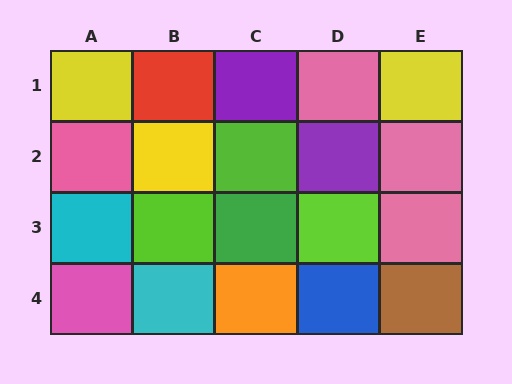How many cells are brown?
1 cell is brown.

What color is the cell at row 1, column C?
Purple.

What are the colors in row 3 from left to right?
Cyan, lime, green, lime, pink.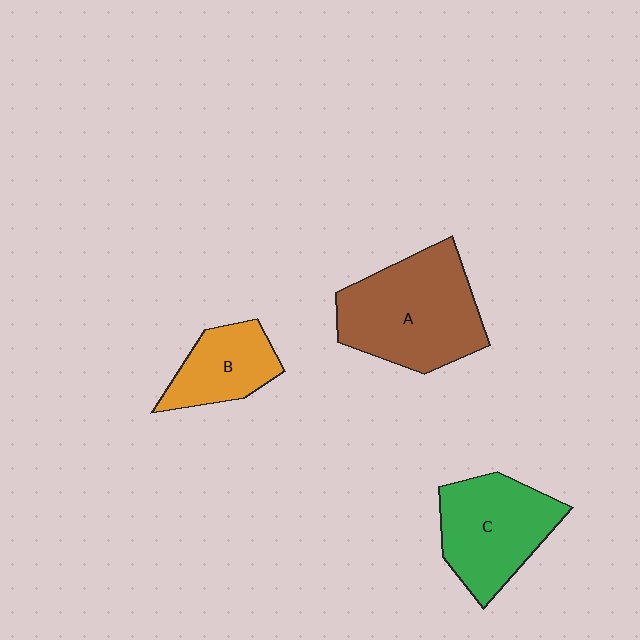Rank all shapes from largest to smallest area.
From largest to smallest: A (brown), C (green), B (orange).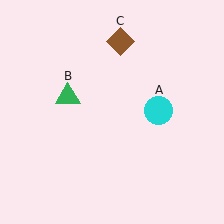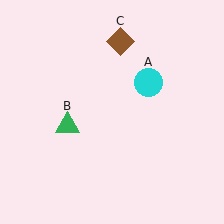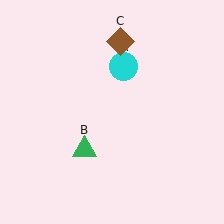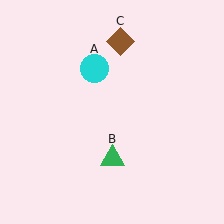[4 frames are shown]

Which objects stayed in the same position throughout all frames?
Brown diamond (object C) remained stationary.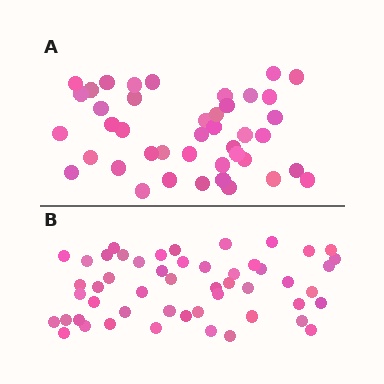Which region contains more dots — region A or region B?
Region B (the bottom region) has more dots.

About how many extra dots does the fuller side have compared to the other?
Region B has roughly 8 or so more dots than region A.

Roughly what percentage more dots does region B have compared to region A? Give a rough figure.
About 20% more.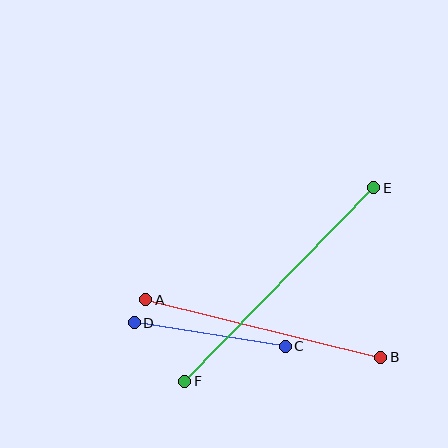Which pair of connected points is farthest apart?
Points E and F are farthest apart.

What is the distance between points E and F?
The distance is approximately 271 pixels.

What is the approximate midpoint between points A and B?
The midpoint is at approximately (263, 329) pixels.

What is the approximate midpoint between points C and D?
The midpoint is at approximately (210, 335) pixels.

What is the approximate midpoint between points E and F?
The midpoint is at approximately (279, 284) pixels.